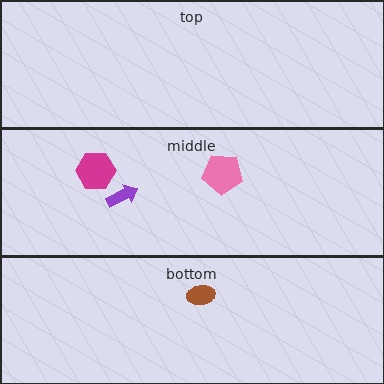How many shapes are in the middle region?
3.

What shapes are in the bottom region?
The brown ellipse.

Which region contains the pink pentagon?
The middle region.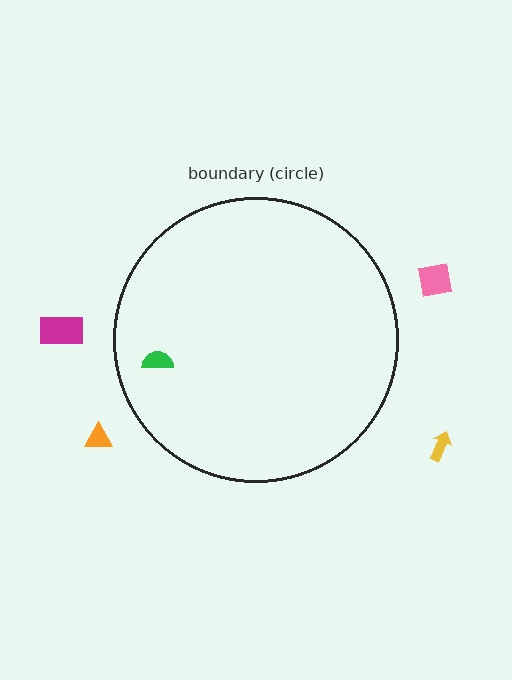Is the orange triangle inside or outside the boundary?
Outside.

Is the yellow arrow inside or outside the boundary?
Outside.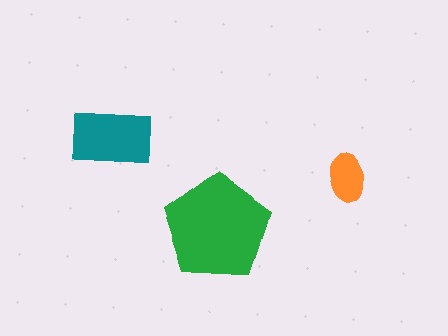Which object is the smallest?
The orange ellipse.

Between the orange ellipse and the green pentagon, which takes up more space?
The green pentagon.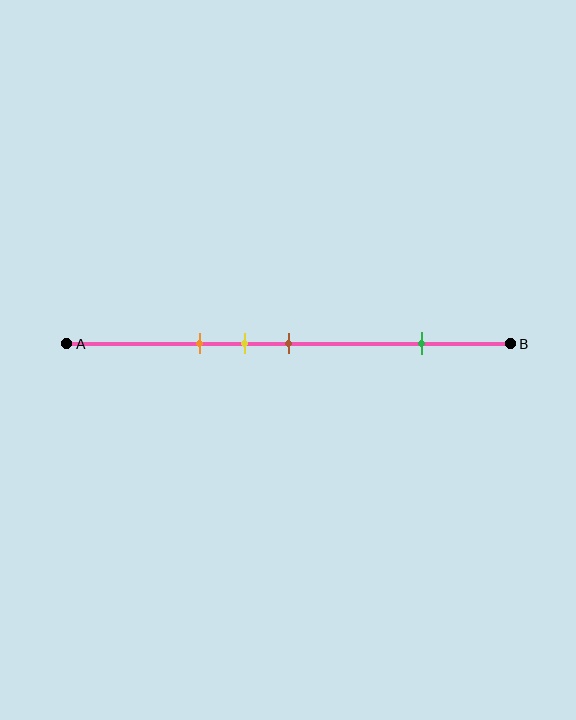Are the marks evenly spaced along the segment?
No, the marks are not evenly spaced.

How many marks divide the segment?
There are 4 marks dividing the segment.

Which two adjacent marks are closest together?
The yellow and brown marks are the closest adjacent pair.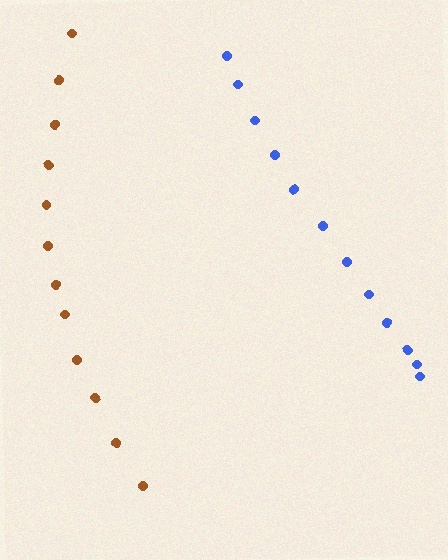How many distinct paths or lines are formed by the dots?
There are 2 distinct paths.